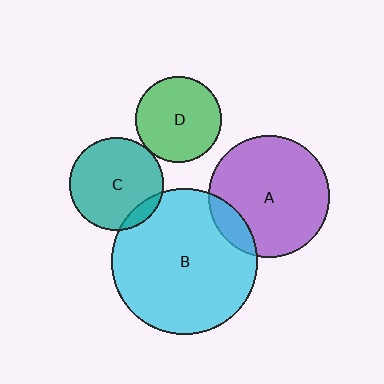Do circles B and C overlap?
Yes.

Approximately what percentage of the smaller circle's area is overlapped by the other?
Approximately 10%.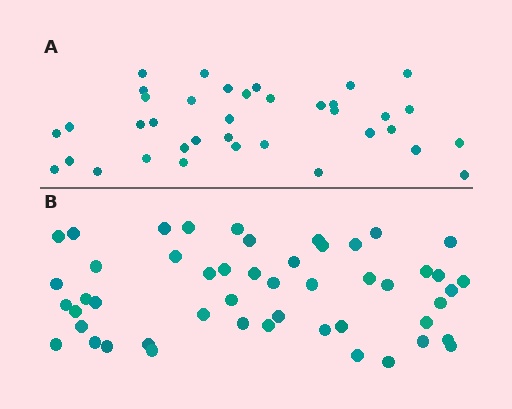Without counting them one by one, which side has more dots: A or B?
Region B (the bottom region) has more dots.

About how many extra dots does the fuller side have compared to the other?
Region B has approximately 15 more dots than region A.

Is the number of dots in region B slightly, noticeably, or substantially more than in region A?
Region B has noticeably more, but not dramatically so. The ratio is roughly 1.4 to 1.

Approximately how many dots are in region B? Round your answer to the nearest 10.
About 50 dots.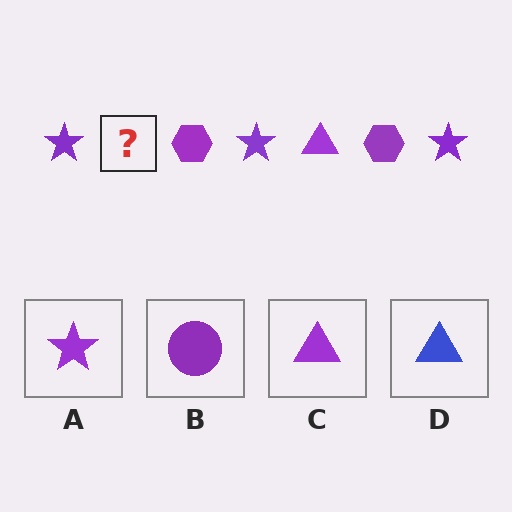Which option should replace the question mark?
Option C.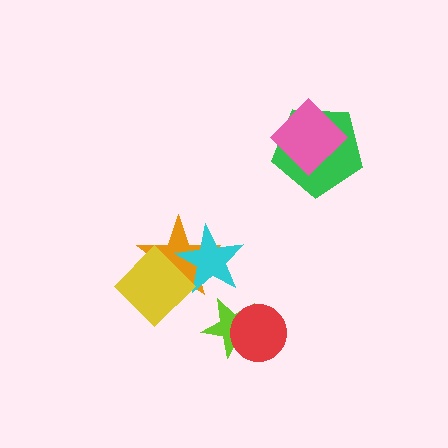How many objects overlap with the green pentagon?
1 object overlaps with the green pentagon.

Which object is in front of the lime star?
The red circle is in front of the lime star.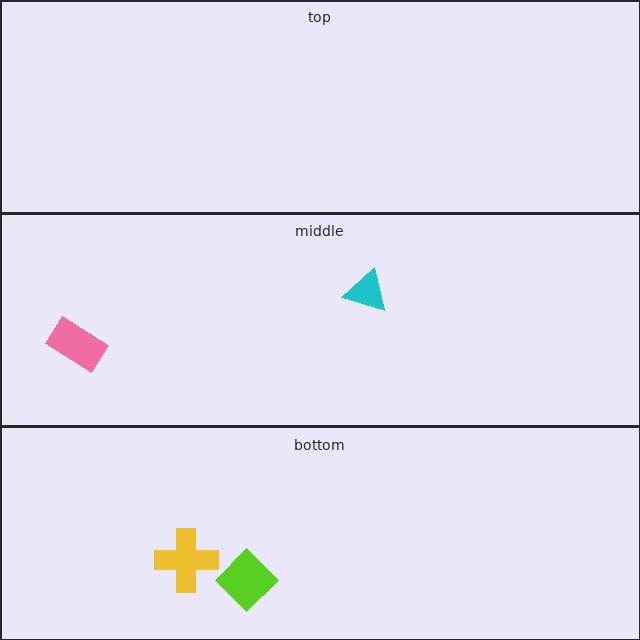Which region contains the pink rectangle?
The middle region.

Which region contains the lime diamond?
The bottom region.